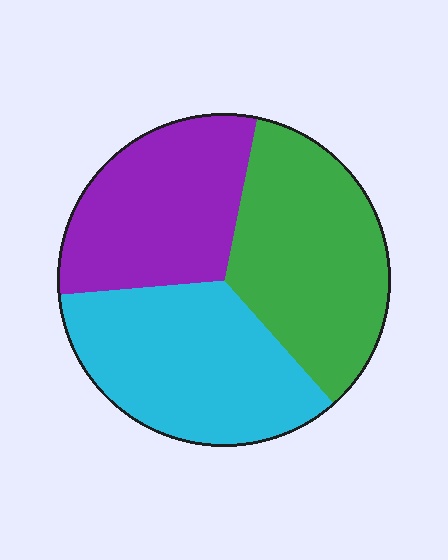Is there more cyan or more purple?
Cyan.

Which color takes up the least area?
Purple, at roughly 30%.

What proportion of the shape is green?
Green covers around 35% of the shape.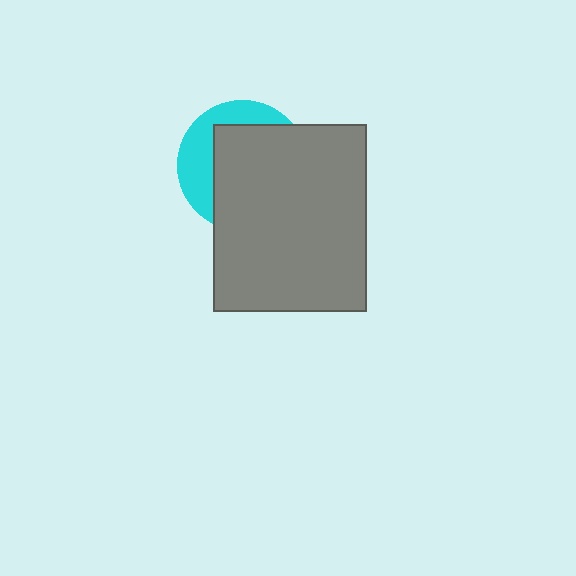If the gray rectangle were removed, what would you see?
You would see the complete cyan circle.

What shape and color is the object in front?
The object in front is a gray rectangle.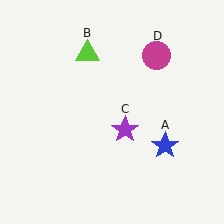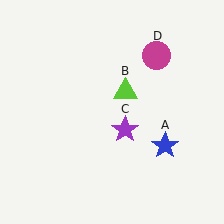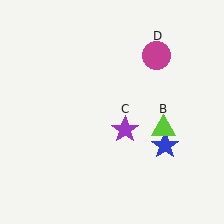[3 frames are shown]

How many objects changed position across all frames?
1 object changed position: lime triangle (object B).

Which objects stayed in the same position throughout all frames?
Blue star (object A) and purple star (object C) and magenta circle (object D) remained stationary.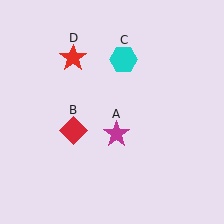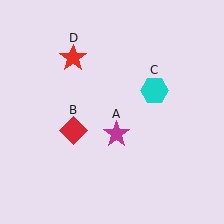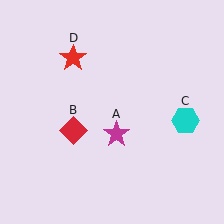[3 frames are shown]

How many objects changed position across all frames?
1 object changed position: cyan hexagon (object C).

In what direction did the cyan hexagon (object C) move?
The cyan hexagon (object C) moved down and to the right.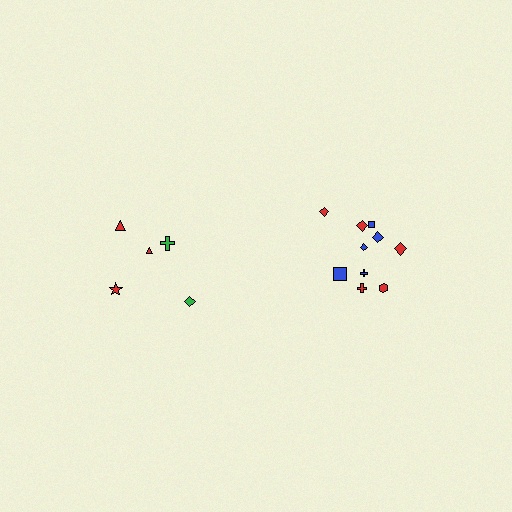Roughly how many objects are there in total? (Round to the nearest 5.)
Roughly 15 objects in total.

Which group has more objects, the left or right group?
The right group.